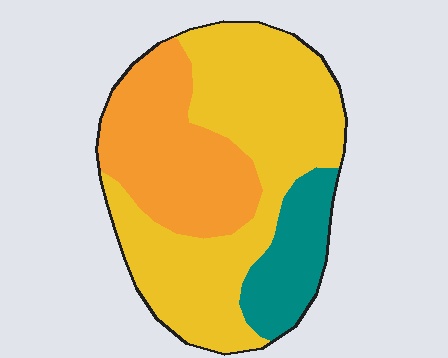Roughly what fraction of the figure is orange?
Orange covers 30% of the figure.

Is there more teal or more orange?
Orange.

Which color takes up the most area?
Yellow, at roughly 55%.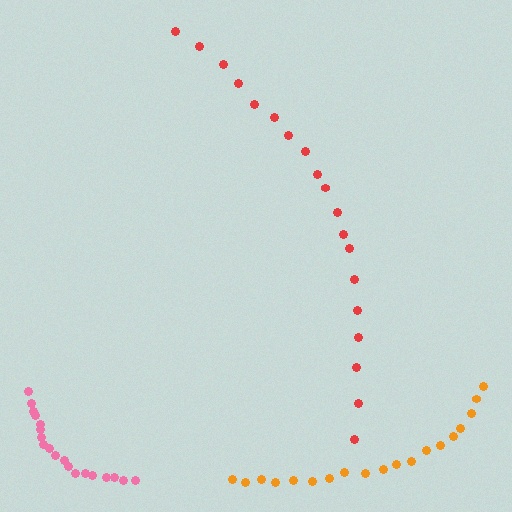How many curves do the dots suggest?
There are 3 distinct paths.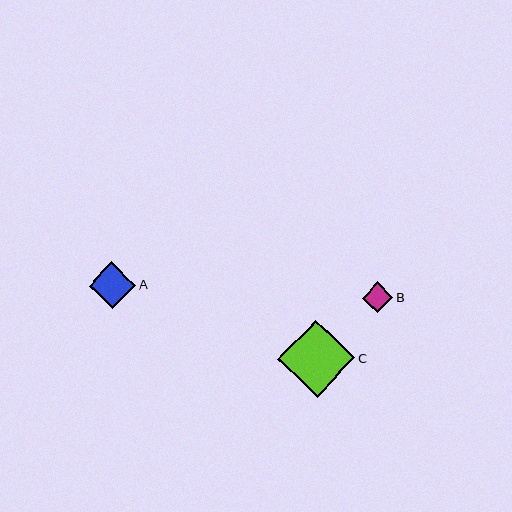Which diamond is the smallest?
Diamond B is the smallest with a size of approximately 31 pixels.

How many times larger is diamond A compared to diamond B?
Diamond A is approximately 1.5 times the size of diamond B.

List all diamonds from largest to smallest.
From largest to smallest: C, A, B.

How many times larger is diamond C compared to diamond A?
Diamond C is approximately 1.7 times the size of diamond A.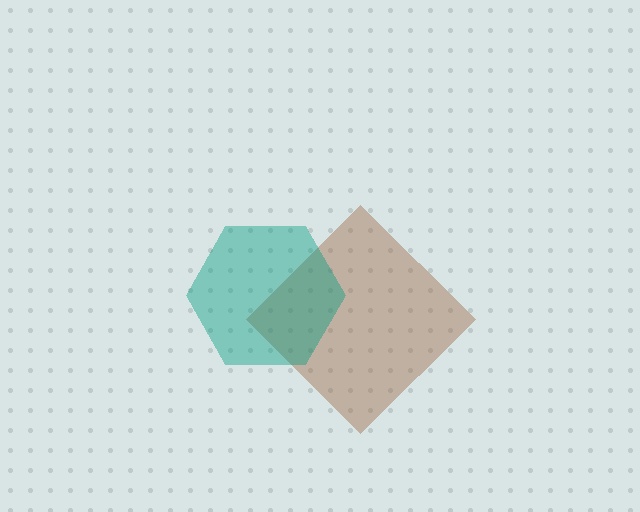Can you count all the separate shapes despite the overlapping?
Yes, there are 2 separate shapes.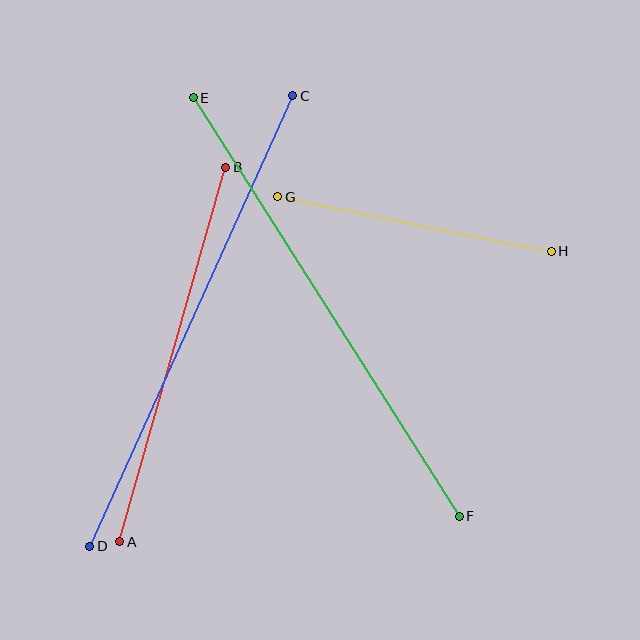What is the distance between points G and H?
The distance is approximately 279 pixels.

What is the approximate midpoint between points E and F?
The midpoint is at approximately (326, 307) pixels.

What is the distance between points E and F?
The distance is approximately 496 pixels.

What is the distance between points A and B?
The distance is approximately 389 pixels.